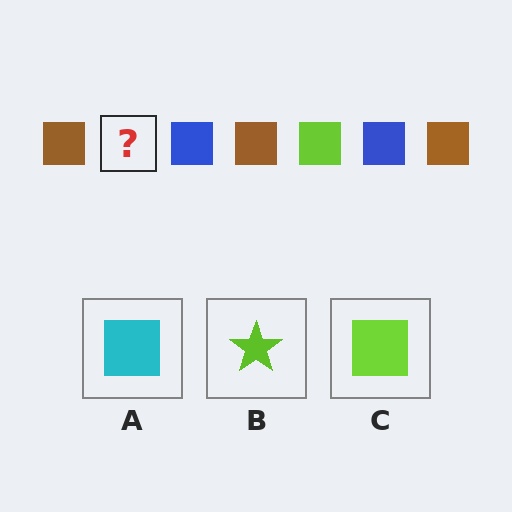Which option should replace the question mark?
Option C.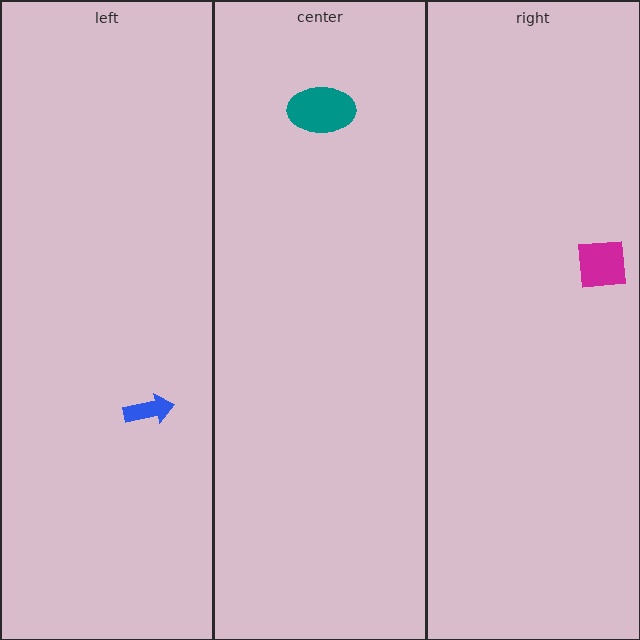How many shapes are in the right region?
1.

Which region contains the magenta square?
The right region.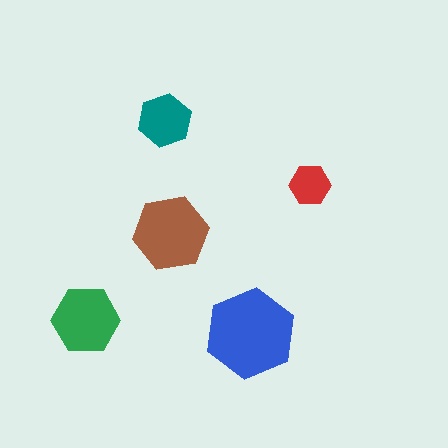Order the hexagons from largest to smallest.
the blue one, the brown one, the green one, the teal one, the red one.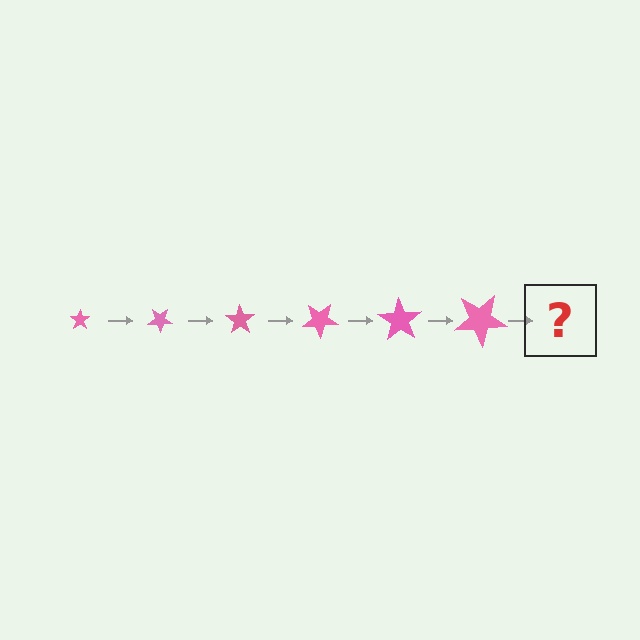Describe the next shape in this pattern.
It should be a star, larger than the previous one and rotated 210 degrees from the start.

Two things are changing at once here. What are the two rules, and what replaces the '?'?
The two rules are that the star grows larger each step and it rotates 35 degrees each step. The '?' should be a star, larger than the previous one and rotated 210 degrees from the start.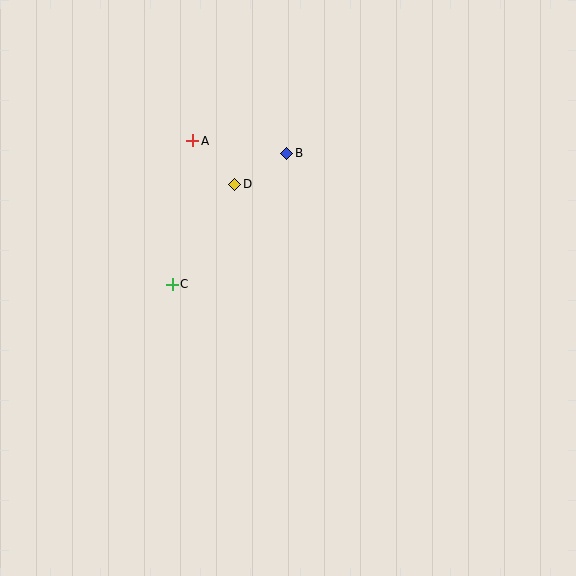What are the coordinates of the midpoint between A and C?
The midpoint between A and C is at (183, 212).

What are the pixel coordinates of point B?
Point B is at (287, 153).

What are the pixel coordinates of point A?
Point A is at (193, 141).